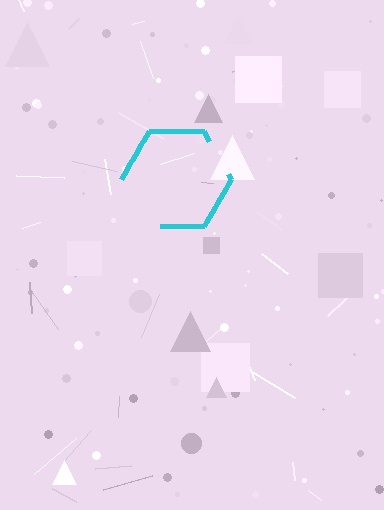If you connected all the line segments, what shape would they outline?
They would outline a hexagon.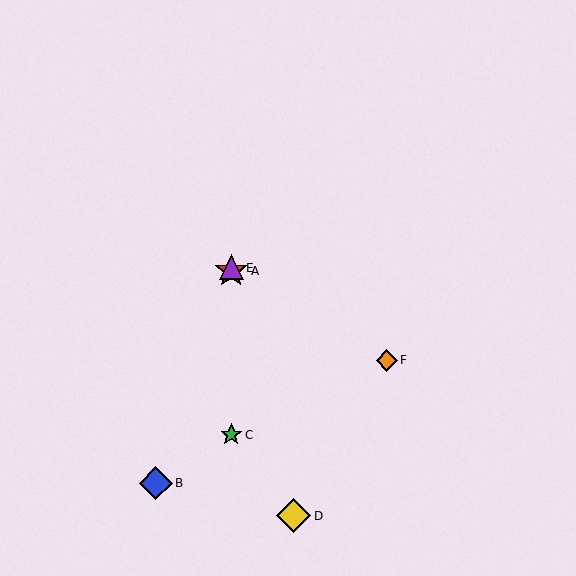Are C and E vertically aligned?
Yes, both are at x≈231.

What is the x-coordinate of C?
Object C is at x≈231.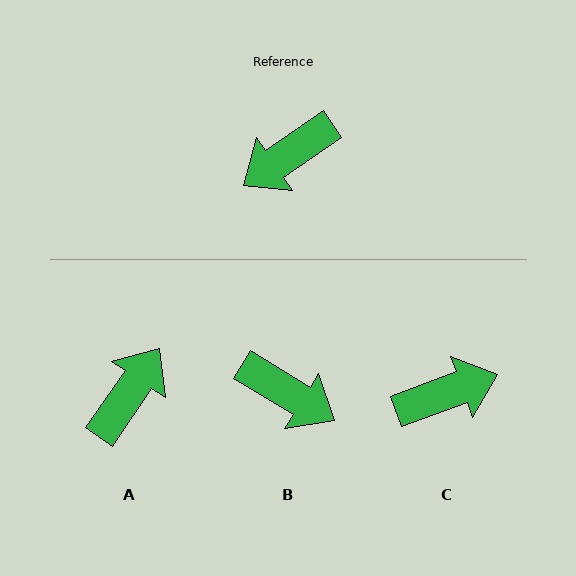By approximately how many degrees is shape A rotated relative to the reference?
Approximately 159 degrees clockwise.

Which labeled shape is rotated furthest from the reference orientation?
C, about 166 degrees away.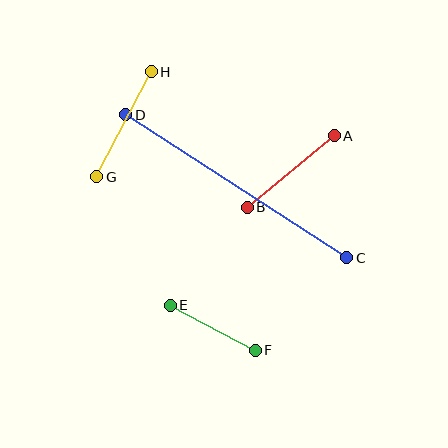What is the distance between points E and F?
The distance is approximately 96 pixels.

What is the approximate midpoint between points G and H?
The midpoint is at approximately (124, 124) pixels.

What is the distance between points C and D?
The distance is approximately 263 pixels.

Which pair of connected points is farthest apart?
Points C and D are farthest apart.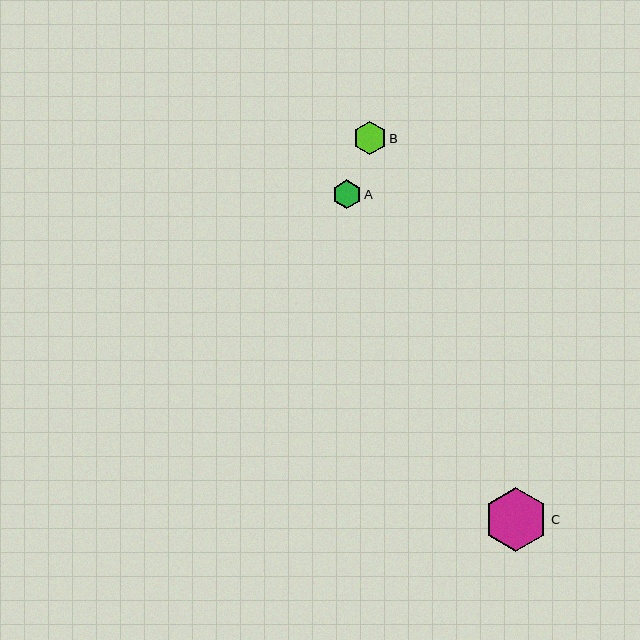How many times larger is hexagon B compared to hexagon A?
Hexagon B is approximately 1.2 times the size of hexagon A.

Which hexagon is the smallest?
Hexagon A is the smallest with a size of approximately 29 pixels.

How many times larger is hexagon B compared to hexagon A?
Hexagon B is approximately 1.2 times the size of hexagon A.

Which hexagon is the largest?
Hexagon C is the largest with a size of approximately 64 pixels.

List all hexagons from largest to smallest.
From largest to smallest: C, B, A.